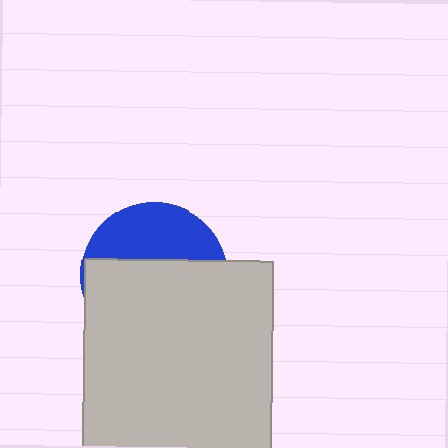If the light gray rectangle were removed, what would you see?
You would see the complete blue circle.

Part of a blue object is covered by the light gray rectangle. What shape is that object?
It is a circle.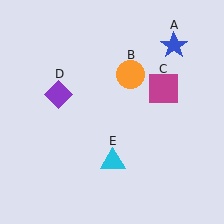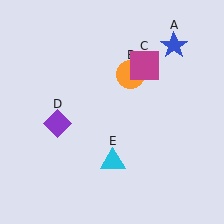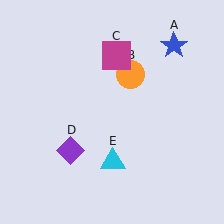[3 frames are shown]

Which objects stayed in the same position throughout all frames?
Blue star (object A) and orange circle (object B) and cyan triangle (object E) remained stationary.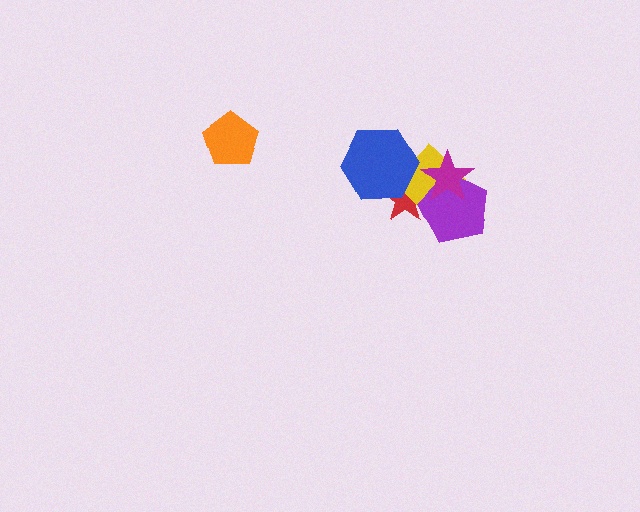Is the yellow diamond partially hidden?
Yes, it is partially covered by another shape.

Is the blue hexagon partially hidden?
No, no other shape covers it.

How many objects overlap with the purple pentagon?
3 objects overlap with the purple pentagon.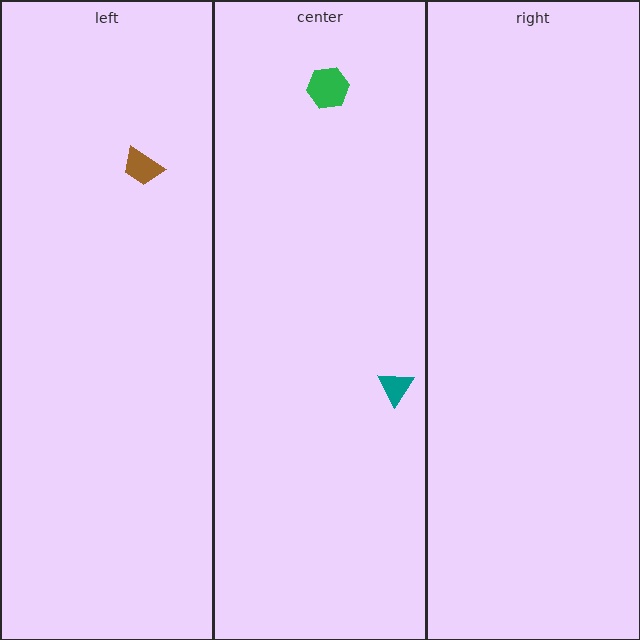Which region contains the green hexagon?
The center region.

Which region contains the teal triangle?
The center region.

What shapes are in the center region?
The teal triangle, the green hexagon.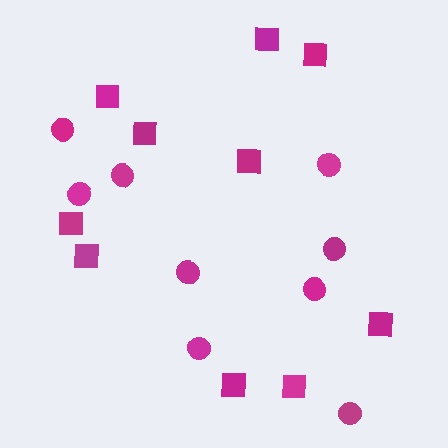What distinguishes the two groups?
There are 2 groups: one group of squares (10) and one group of circles (9).